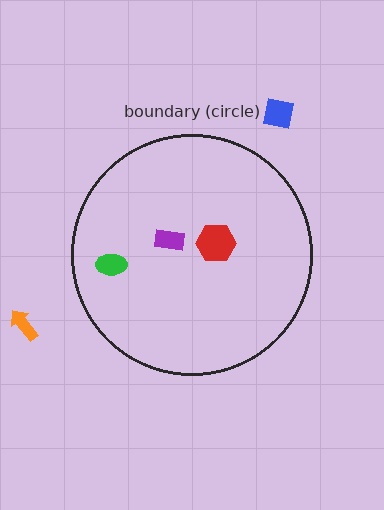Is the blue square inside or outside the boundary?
Outside.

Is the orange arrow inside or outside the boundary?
Outside.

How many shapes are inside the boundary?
3 inside, 2 outside.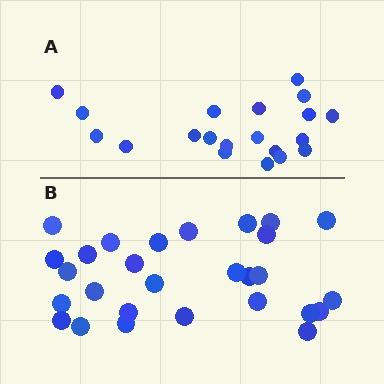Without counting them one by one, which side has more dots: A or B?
Region B (the bottom region) has more dots.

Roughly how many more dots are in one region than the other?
Region B has roughly 8 or so more dots than region A.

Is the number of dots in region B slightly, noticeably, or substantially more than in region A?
Region B has noticeably more, but not dramatically so. The ratio is roughly 1.4 to 1.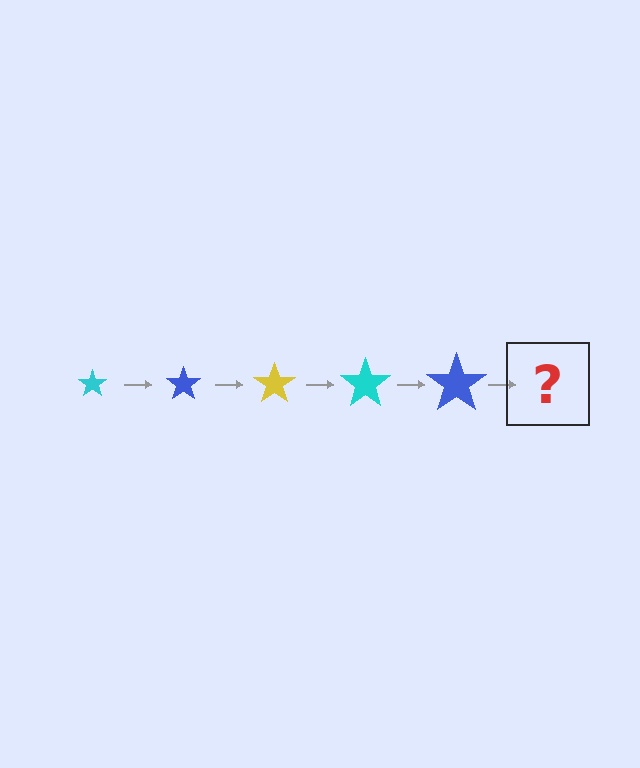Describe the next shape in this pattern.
It should be a yellow star, larger than the previous one.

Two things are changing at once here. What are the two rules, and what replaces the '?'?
The two rules are that the star grows larger each step and the color cycles through cyan, blue, and yellow. The '?' should be a yellow star, larger than the previous one.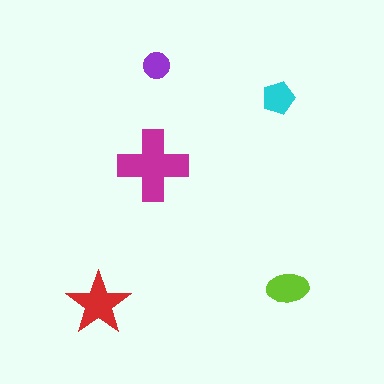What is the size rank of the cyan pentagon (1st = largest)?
4th.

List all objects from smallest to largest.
The purple circle, the cyan pentagon, the lime ellipse, the red star, the magenta cross.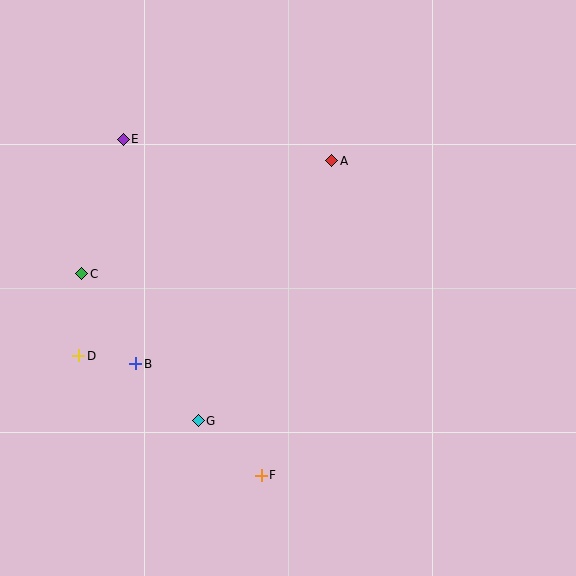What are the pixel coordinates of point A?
Point A is at (332, 161).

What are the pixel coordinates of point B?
Point B is at (136, 364).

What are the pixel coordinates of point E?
Point E is at (123, 139).